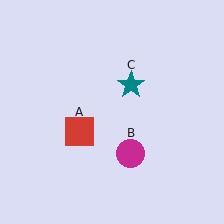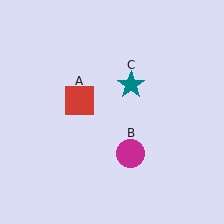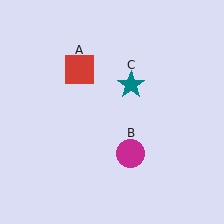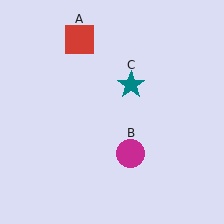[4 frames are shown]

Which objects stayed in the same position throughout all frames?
Magenta circle (object B) and teal star (object C) remained stationary.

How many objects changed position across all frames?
1 object changed position: red square (object A).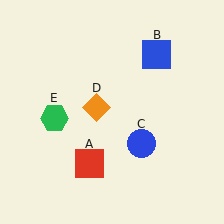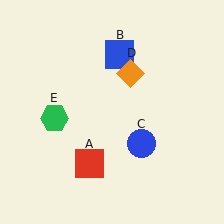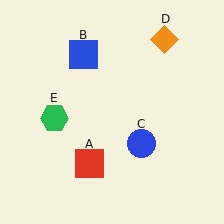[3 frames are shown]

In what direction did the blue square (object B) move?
The blue square (object B) moved left.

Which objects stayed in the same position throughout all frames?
Red square (object A) and blue circle (object C) and green hexagon (object E) remained stationary.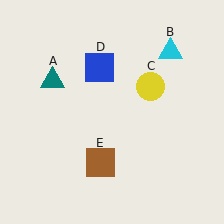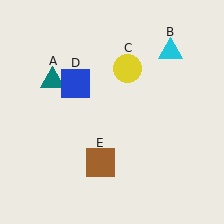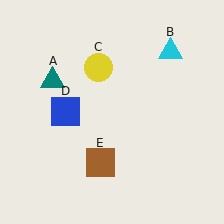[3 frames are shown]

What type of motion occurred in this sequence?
The yellow circle (object C), blue square (object D) rotated counterclockwise around the center of the scene.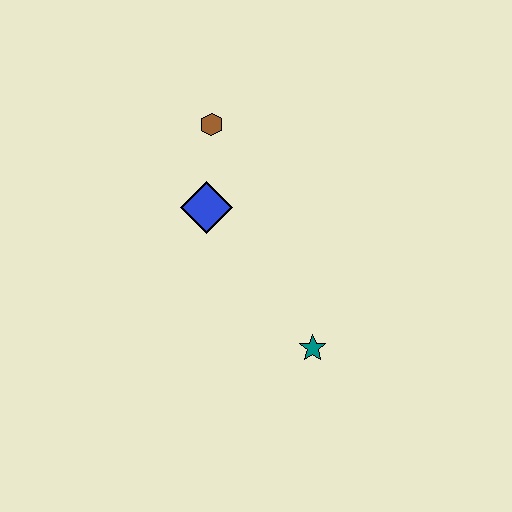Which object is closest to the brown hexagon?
The blue diamond is closest to the brown hexagon.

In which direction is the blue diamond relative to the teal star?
The blue diamond is above the teal star.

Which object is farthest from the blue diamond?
The teal star is farthest from the blue diamond.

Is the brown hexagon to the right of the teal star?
No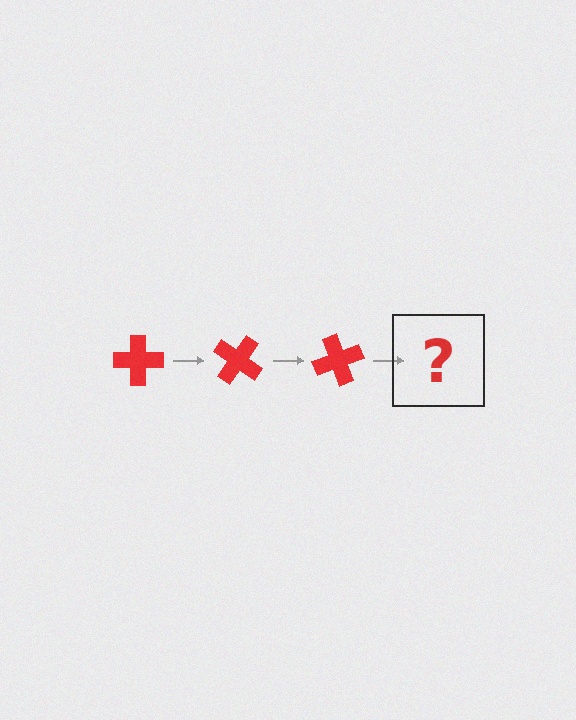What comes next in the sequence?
The next element should be a red cross rotated 105 degrees.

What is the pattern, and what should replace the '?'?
The pattern is that the cross rotates 35 degrees each step. The '?' should be a red cross rotated 105 degrees.